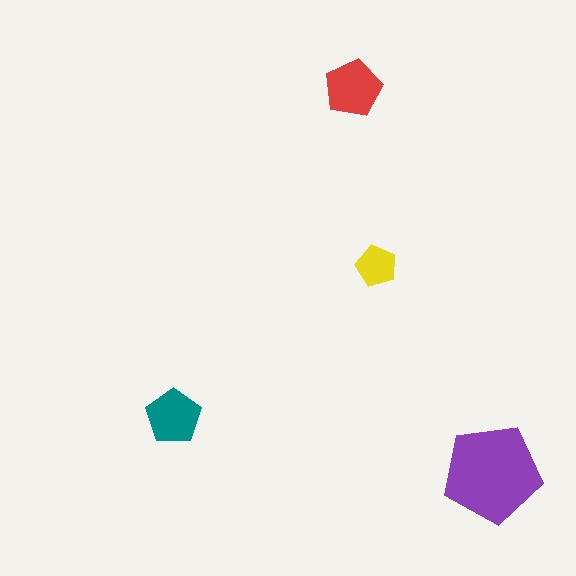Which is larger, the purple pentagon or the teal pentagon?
The purple one.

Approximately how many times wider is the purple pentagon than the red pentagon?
About 1.5 times wider.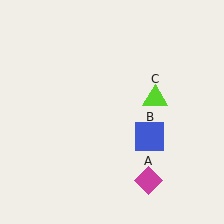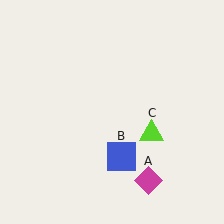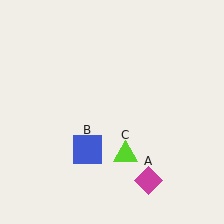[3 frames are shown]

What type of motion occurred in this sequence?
The blue square (object B), lime triangle (object C) rotated clockwise around the center of the scene.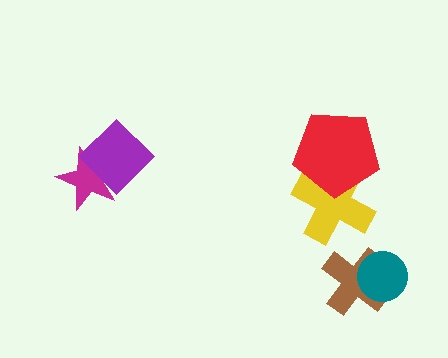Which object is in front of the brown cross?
The teal circle is in front of the brown cross.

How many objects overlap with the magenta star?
1 object overlaps with the magenta star.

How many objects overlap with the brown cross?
1 object overlaps with the brown cross.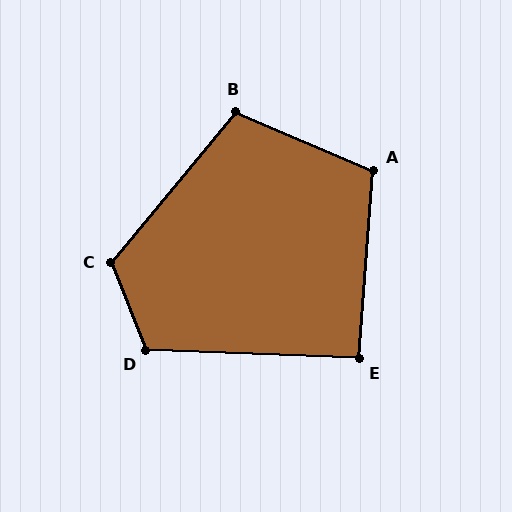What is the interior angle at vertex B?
Approximately 107 degrees (obtuse).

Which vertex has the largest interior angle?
C, at approximately 119 degrees.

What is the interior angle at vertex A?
Approximately 109 degrees (obtuse).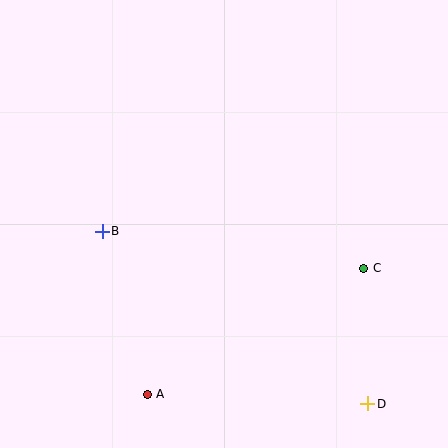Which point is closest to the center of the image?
Point B at (102, 231) is closest to the center.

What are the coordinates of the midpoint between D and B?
The midpoint between D and B is at (235, 317).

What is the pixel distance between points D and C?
The distance between D and C is 135 pixels.